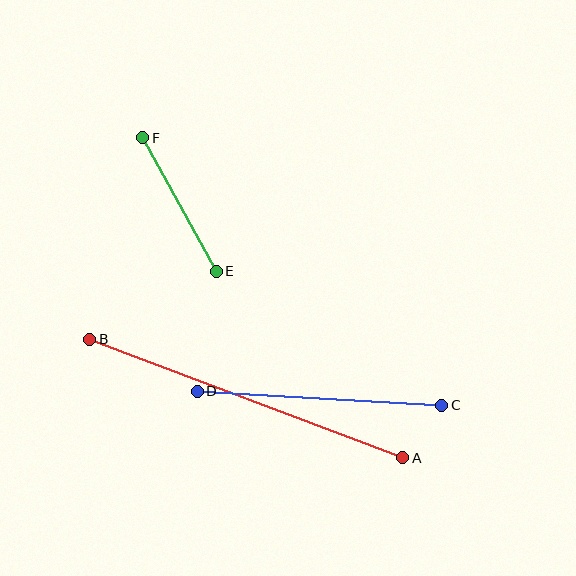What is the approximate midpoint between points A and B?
The midpoint is at approximately (246, 399) pixels.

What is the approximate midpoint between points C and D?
The midpoint is at approximately (320, 398) pixels.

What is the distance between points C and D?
The distance is approximately 245 pixels.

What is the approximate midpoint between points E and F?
The midpoint is at approximately (180, 205) pixels.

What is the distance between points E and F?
The distance is approximately 152 pixels.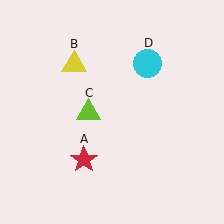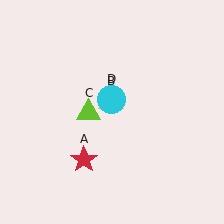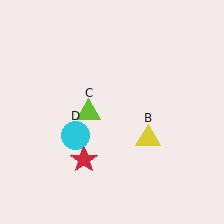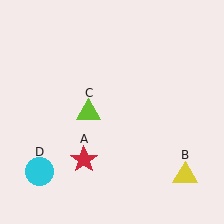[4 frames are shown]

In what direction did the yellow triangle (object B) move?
The yellow triangle (object B) moved down and to the right.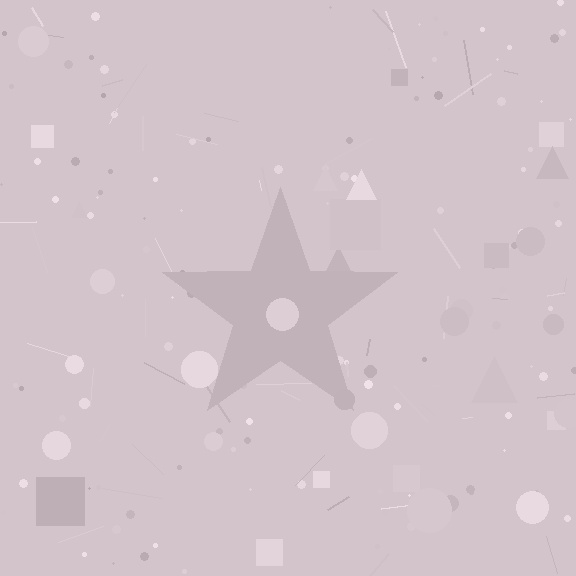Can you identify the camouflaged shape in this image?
The camouflaged shape is a star.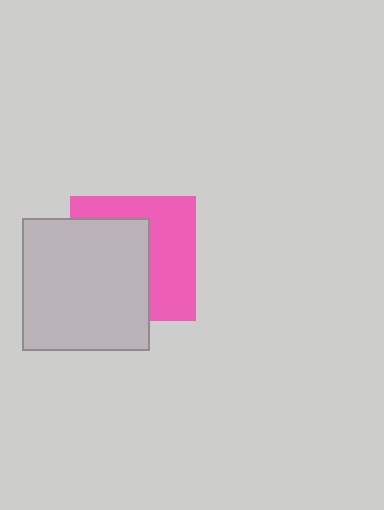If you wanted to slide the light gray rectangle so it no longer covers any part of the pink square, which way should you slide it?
Slide it left — that is the most direct way to separate the two shapes.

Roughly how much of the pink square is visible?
About half of it is visible (roughly 48%).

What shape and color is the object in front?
The object in front is a light gray rectangle.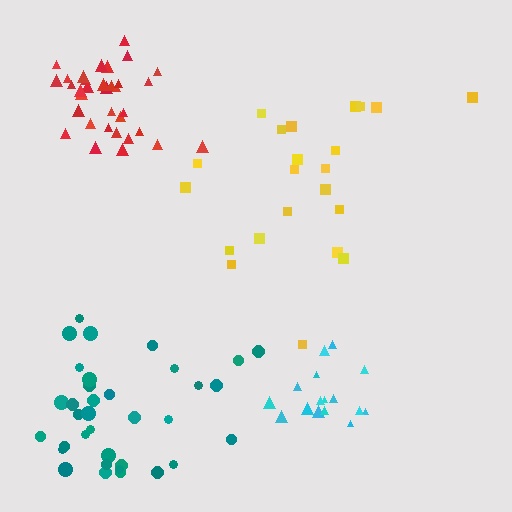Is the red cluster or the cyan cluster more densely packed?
Red.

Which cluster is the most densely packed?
Red.